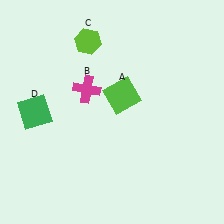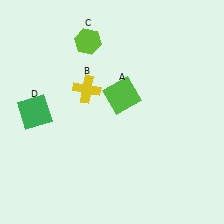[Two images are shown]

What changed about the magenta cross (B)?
In Image 1, B is magenta. In Image 2, it changed to yellow.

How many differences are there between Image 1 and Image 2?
There is 1 difference between the two images.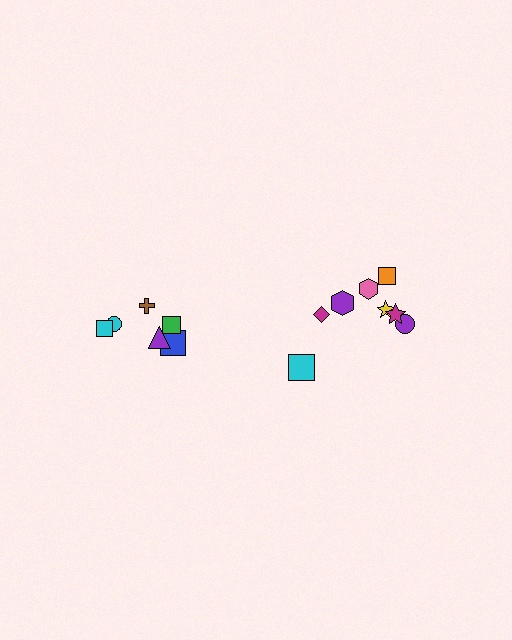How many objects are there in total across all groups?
There are 14 objects.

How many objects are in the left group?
There are 6 objects.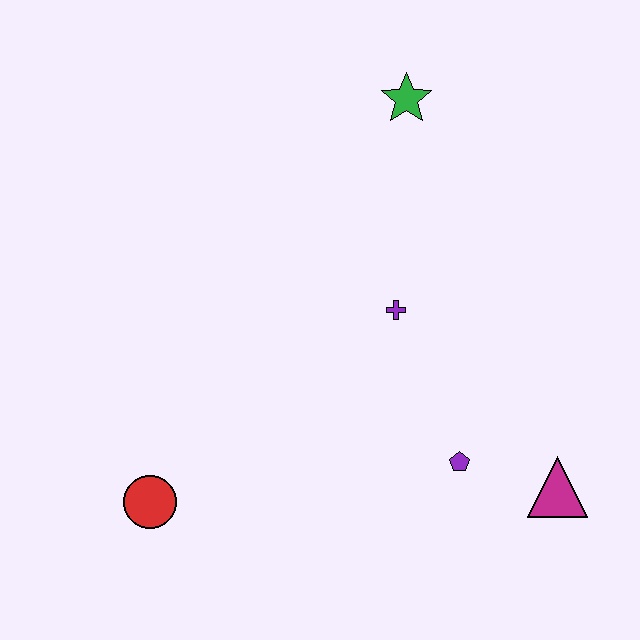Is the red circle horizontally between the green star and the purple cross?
No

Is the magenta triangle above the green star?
No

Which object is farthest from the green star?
The red circle is farthest from the green star.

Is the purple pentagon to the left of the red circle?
No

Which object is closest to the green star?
The purple cross is closest to the green star.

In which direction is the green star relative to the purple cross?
The green star is above the purple cross.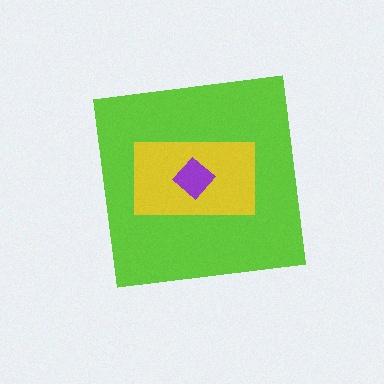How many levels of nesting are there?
3.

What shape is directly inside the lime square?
The yellow rectangle.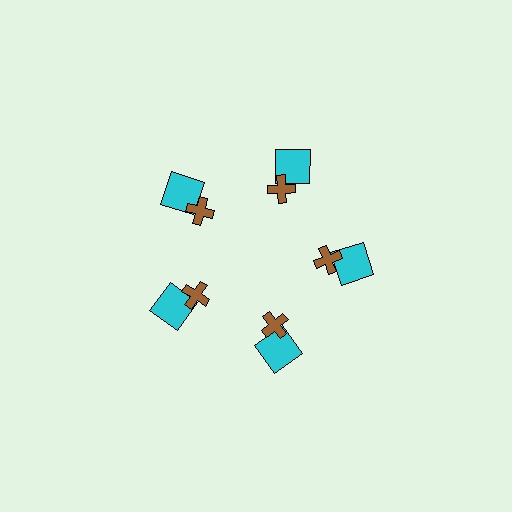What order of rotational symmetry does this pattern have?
This pattern has 5-fold rotational symmetry.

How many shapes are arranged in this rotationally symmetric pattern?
There are 10 shapes, arranged in 5 groups of 2.